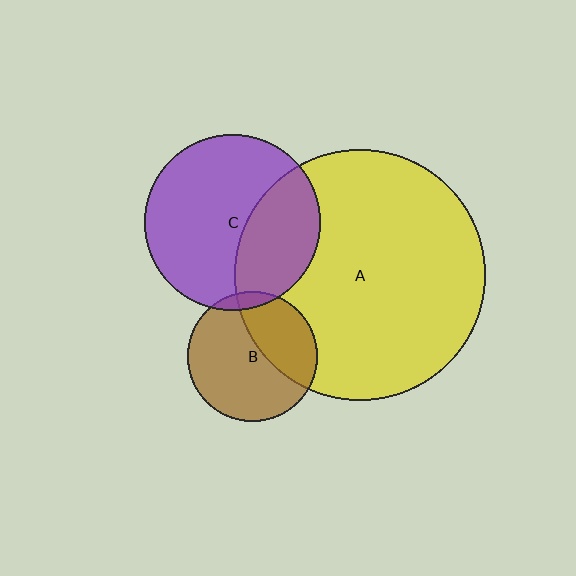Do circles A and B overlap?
Yes.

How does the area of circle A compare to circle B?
Approximately 3.7 times.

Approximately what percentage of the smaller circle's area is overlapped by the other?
Approximately 35%.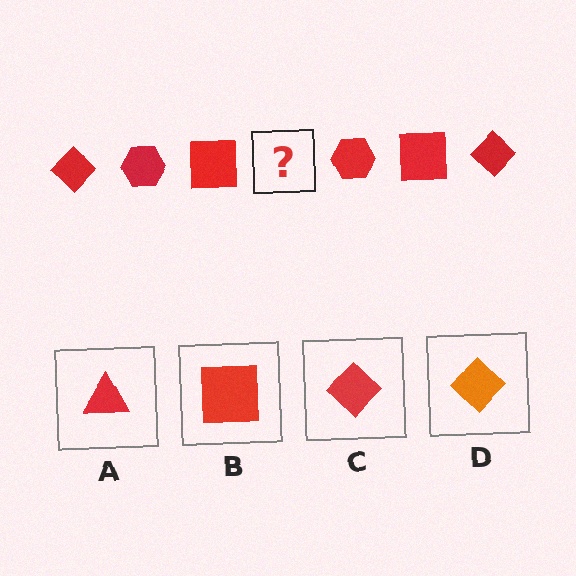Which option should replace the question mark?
Option C.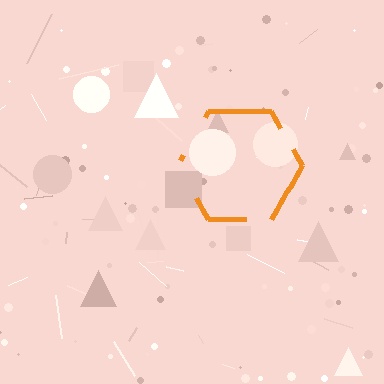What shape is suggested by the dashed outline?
The dashed outline suggests a hexagon.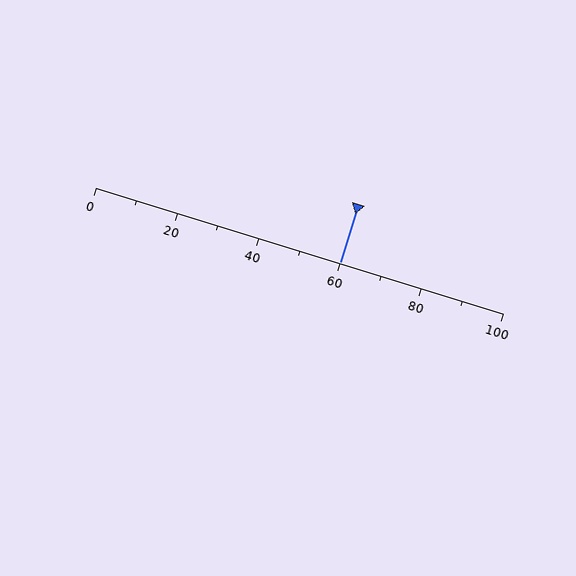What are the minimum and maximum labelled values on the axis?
The axis runs from 0 to 100.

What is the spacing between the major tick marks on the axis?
The major ticks are spaced 20 apart.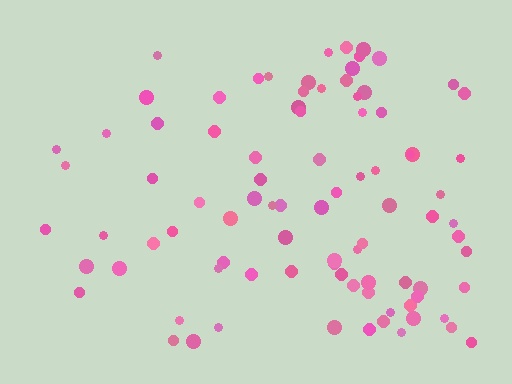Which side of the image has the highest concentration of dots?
The right.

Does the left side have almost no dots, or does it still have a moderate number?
Still a moderate number, just noticeably fewer than the right.